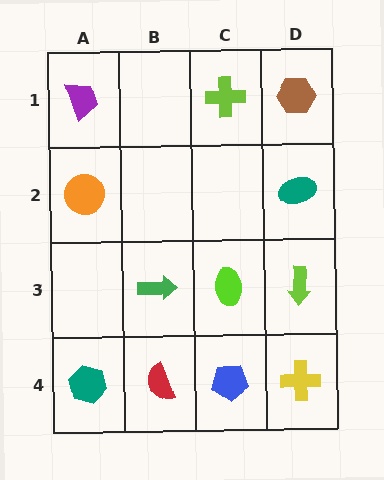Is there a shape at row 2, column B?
No, that cell is empty.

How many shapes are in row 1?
3 shapes.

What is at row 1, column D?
A brown hexagon.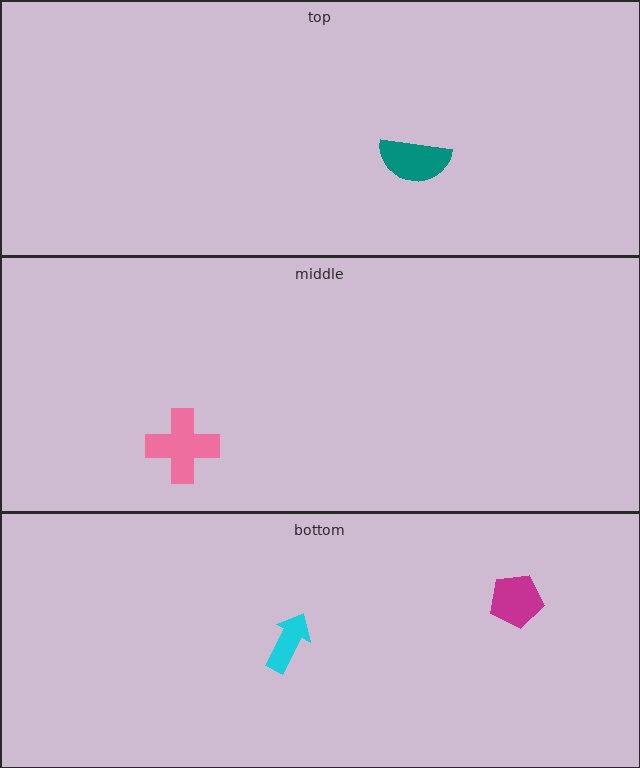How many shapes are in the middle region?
1.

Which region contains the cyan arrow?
The bottom region.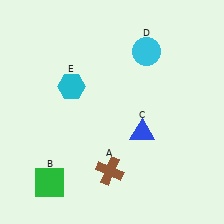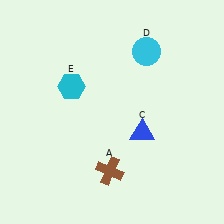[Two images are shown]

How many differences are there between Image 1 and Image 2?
There is 1 difference between the two images.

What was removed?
The green square (B) was removed in Image 2.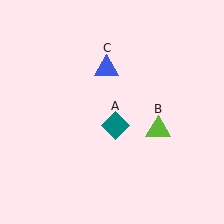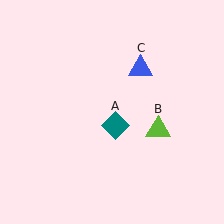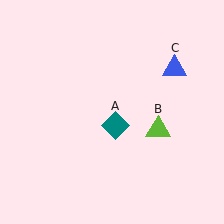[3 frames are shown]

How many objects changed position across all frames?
1 object changed position: blue triangle (object C).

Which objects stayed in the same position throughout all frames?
Teal diamond (object A) and lime triangle (object B) remained stationary.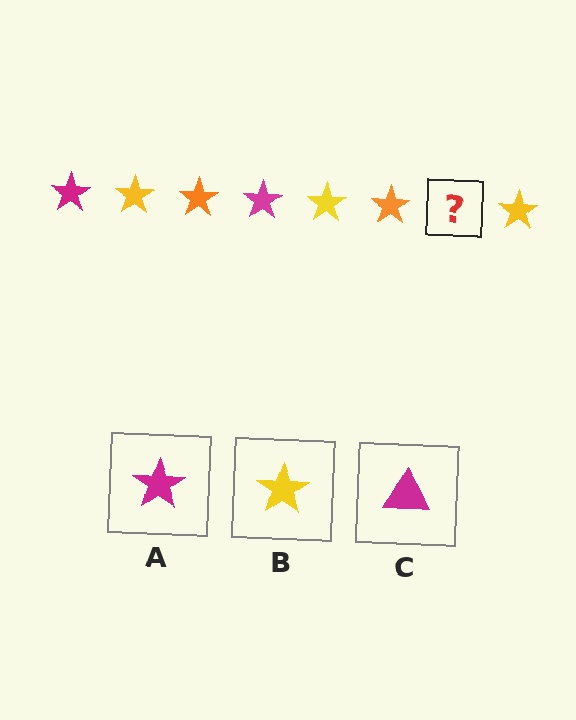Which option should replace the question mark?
Option A.